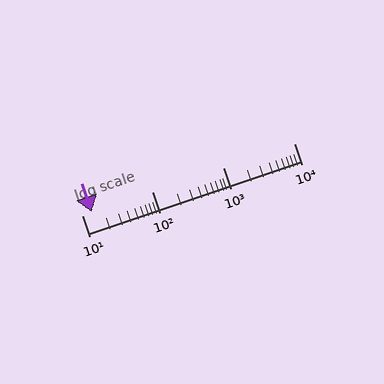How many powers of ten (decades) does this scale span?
The scale spans 3 decades, from 10 to 10000.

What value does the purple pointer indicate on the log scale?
The pointer indicates approximately 14.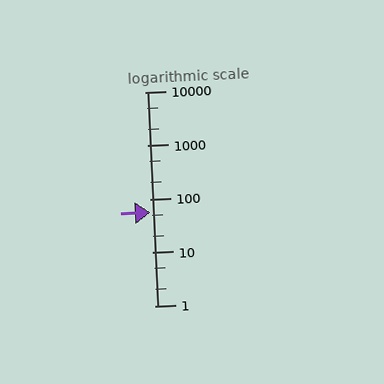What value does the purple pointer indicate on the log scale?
The pointer indicates approximately 56.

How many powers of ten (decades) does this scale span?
The scale spans 4 decades, from 1 to 10000.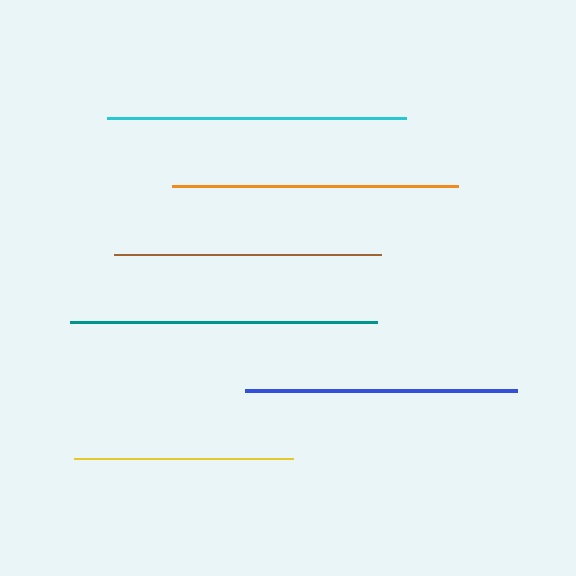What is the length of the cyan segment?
The cyan segment is approximately 299 pixels long.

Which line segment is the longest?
The teal line is the longest at approximately 306 pixels.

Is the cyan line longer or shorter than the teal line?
The teal line is longer than the cyan line.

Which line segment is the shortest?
The yellow line is the shortest at approximately 219 pixels.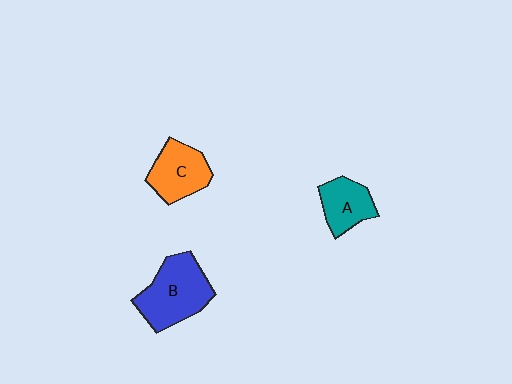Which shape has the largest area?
Shape B (blue).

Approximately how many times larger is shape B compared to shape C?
Approximately 1.4 times.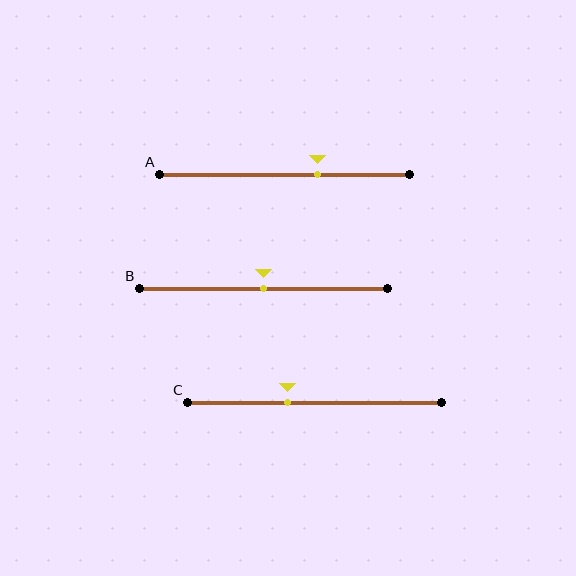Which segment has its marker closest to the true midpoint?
Segment B has its marker closest to the true midpoint.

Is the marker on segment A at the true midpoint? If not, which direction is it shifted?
No, the marker on segment A is shifted to the right by about 13% of the segment length.